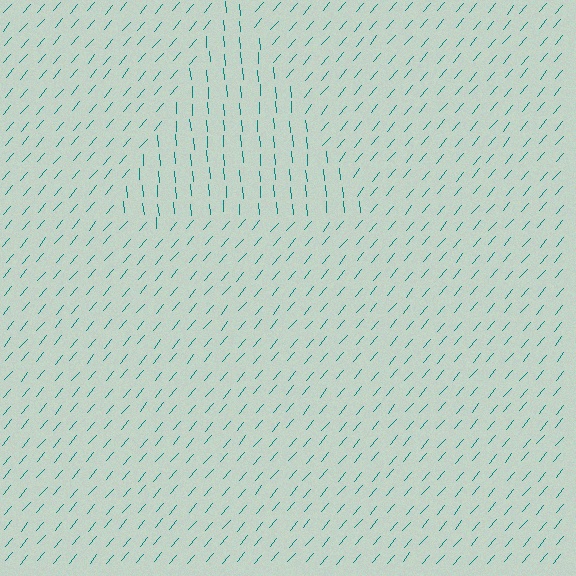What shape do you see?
I see a triangle.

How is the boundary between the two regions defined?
The boundary is defined purely by a change in line orientation (approximately 45 degrees difference). All lines are the same color and thickness.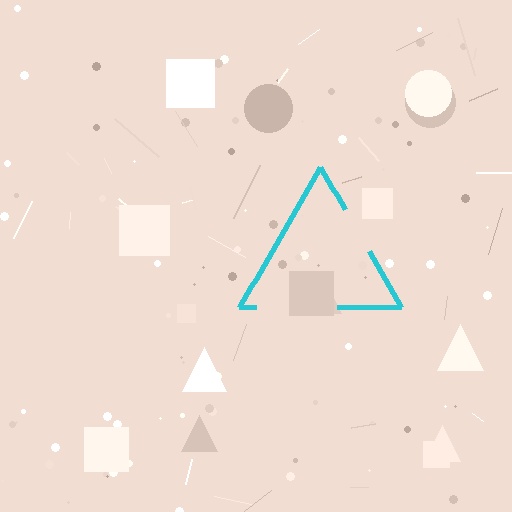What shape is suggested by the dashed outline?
The dashed outline suggests a triangle.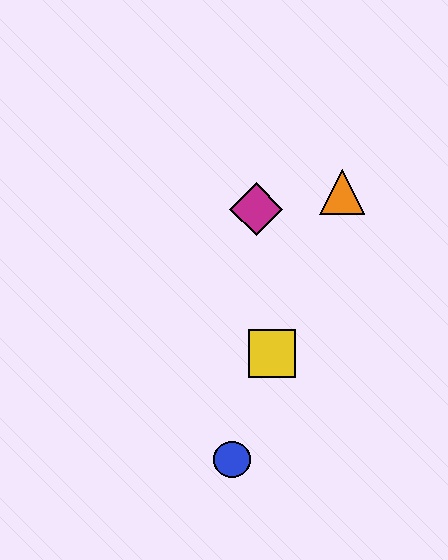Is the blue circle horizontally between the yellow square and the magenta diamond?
No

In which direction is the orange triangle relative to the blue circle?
The orange triangle is above the blue circle.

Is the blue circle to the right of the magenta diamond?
No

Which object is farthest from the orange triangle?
The blue circle is farthest from the orange triangle.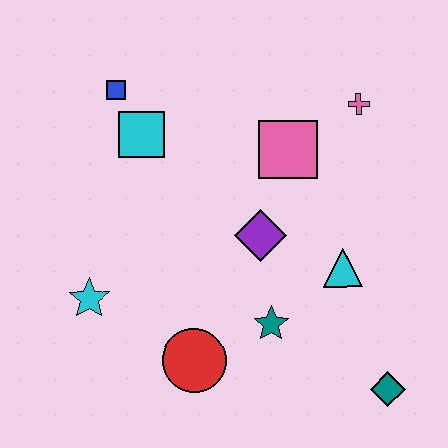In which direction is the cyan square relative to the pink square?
The cyan square is to the left of the pink square.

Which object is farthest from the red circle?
The pink cross is farthest from the red circle.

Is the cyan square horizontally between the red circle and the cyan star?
Yes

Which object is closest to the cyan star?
The red circle is closest to the cyan star.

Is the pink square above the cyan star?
Yes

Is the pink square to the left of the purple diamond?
No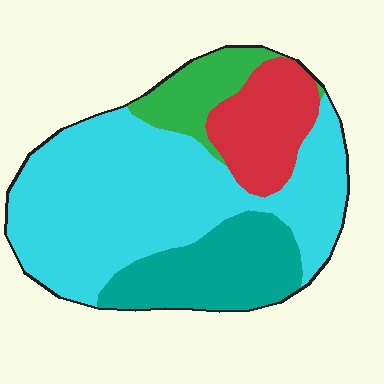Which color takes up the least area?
Green, at roughly 10%.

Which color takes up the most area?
Cyan, at roughly 55%.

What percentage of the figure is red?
Red takes up about one sixth (1/6) of the figure.